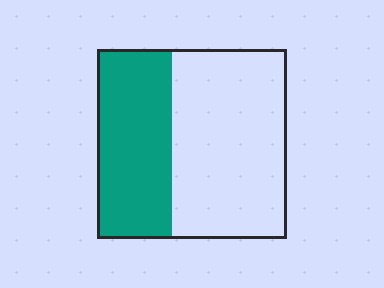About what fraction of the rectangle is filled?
About two fifths (2/5).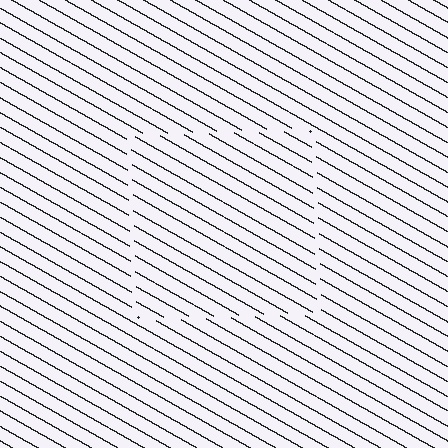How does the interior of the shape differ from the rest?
The interior of the shape contains the same grating, shifted by half a period — the contour is defined by the phase discontinuity where line-ends from the inner and outer gratings abut.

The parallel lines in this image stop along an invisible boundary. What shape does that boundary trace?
An illusory square. The interior of the shape contains the same grating, shifted by half a period — the contour is defined by the phase discontinuity where line-ends from the inner and outer gratings abut.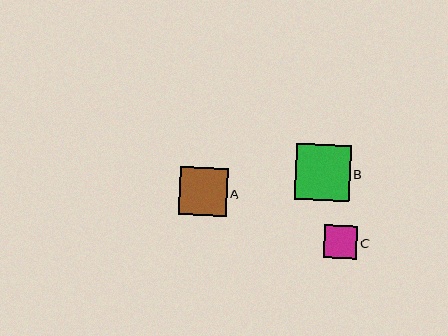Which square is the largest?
Square B is the largest with a size of approximately 55 pixels.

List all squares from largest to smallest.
From largest to smallest: B, A, C.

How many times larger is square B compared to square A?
Square B is approximately 1.2 times the size of square A.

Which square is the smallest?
Square C is the smallest with a size of approximately 34 pixels.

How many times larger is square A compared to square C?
Square A is approximately 1.4 times the size of square C.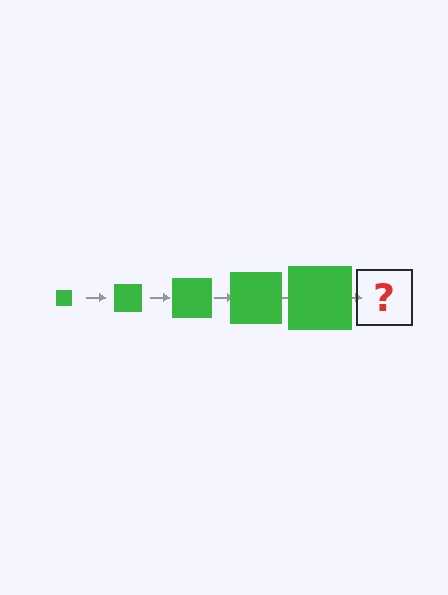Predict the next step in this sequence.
The next step is a green square, larger than the previous one.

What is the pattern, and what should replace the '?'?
The pattern is that the square gets progressively larger each step. The '?' should be a green square, larger than the previous one.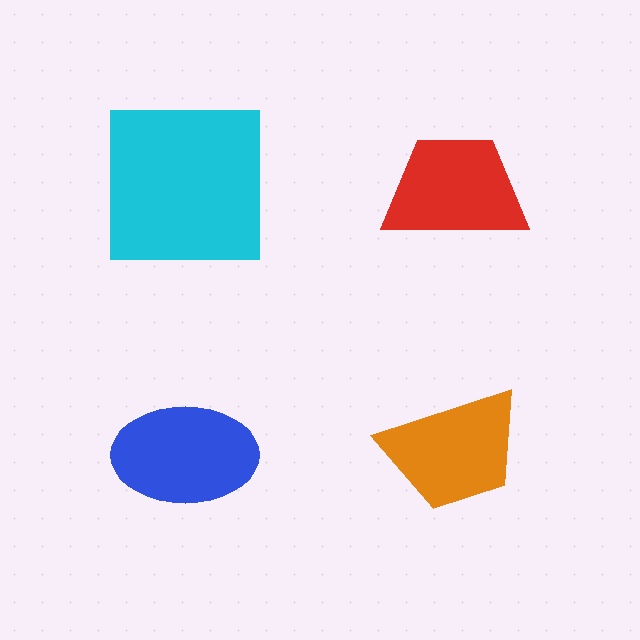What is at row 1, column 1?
A cyan square.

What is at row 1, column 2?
A red trapezoid.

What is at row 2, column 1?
A blue ellipse.